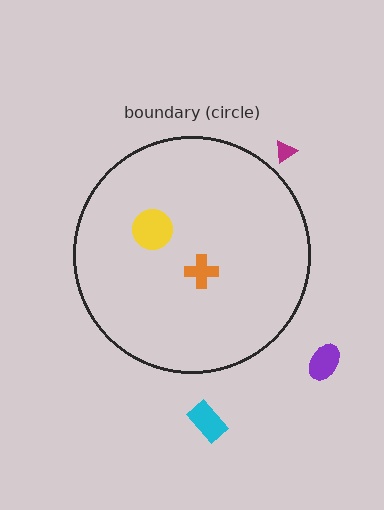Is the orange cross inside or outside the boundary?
Inside.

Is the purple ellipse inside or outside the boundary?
Outside.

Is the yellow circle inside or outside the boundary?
Inside.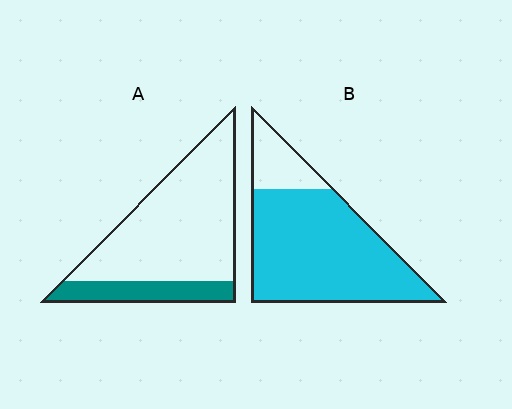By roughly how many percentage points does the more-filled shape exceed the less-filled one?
By roughly 60 percentage points (B over A).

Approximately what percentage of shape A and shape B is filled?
A is approximately 20% and B is approximately 80%.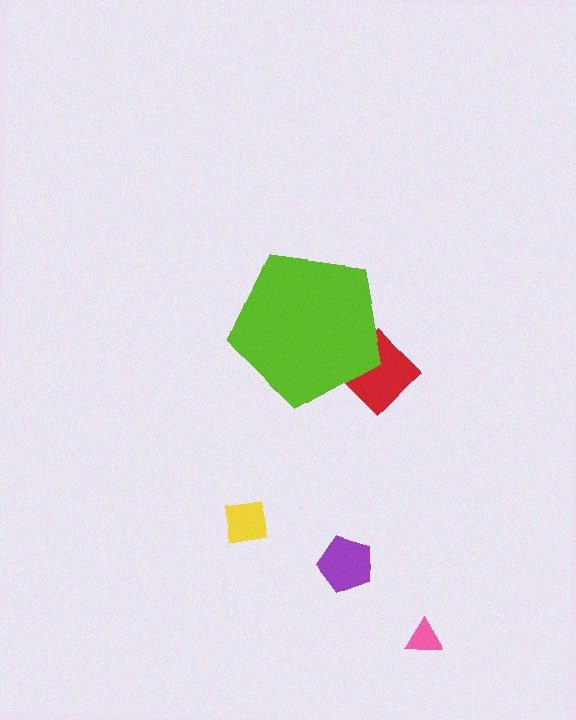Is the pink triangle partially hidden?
No, the pink triangle is fully visible.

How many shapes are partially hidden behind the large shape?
1 shape is partially hidden.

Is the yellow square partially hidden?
No, the yellow square is fully visible.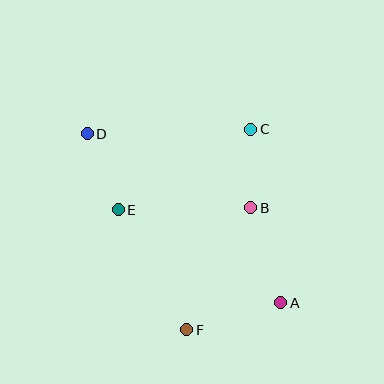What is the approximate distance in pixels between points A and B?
The distance between A and B is approximately 100 pixels.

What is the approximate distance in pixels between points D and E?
The distance between D and E is approximately 82 pixels.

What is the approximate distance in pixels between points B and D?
The distance between B and D is approximately 179 pixels.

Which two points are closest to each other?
Points B and C are closest to each other.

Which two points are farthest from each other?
Points A and D are farthest from each other.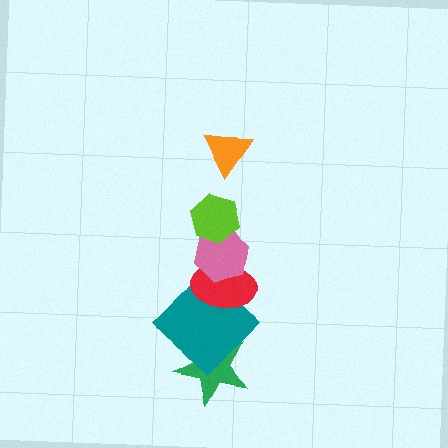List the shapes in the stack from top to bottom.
From top to bottom: the orange triangle, the lime hexagon, the pink hexagon, the red ellipse, the teal diamond, the green star.